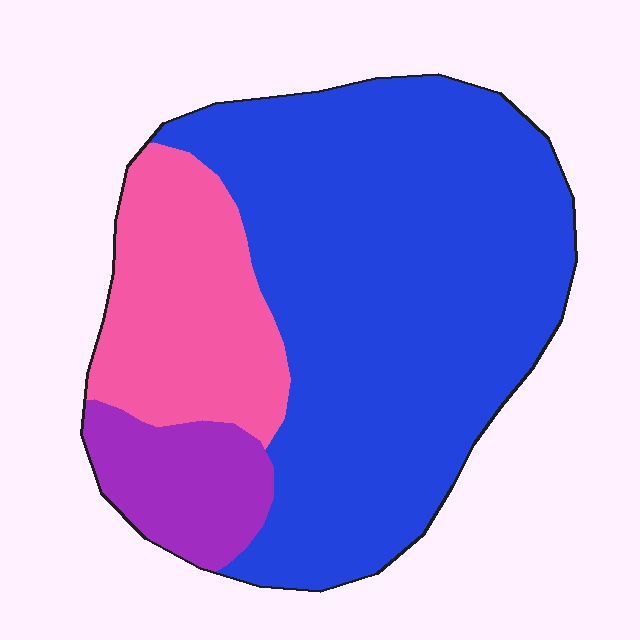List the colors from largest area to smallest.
From largest to smallest: blue, pink, purple.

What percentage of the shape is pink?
Pink takes up between a sixth and a third of the shape.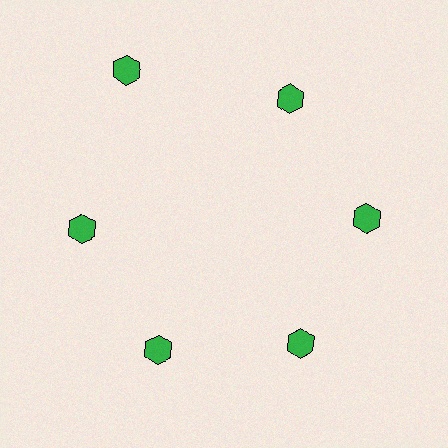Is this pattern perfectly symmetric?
No. The 6 green hexagons are arranged in a ring, but one element near the 11 o'clock position is pushed outward from the center, breaking the 6-fold rotational symmetry.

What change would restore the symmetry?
The symmetry would be restored by moving it inward, back onto the ring so that all 6 hexagons sit at equal angles and equal distance from the center.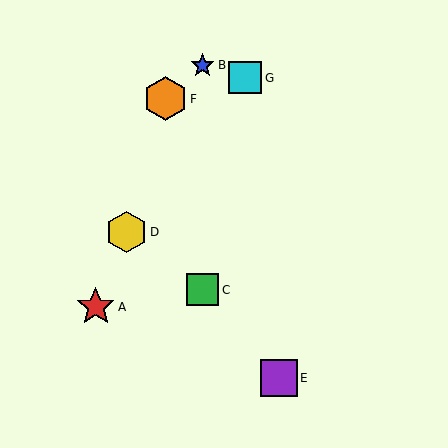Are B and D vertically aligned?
No, B is at x≈203 and D is at x≈126.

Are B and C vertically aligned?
Yes, both are at x≈203.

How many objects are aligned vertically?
2 objects (B, C) are aligned vertically.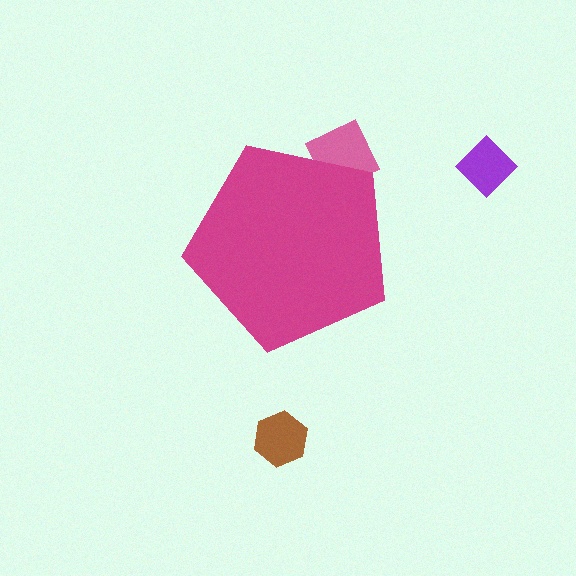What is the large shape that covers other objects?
A magenta pentagon.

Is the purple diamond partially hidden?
No, the purple diamond is fully visible.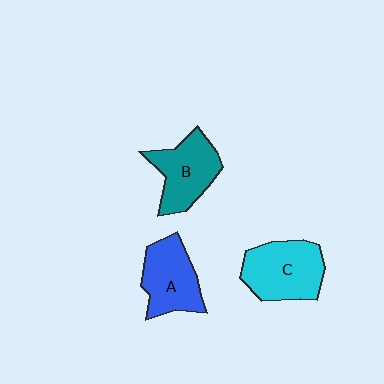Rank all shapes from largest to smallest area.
From largest to smallest: C (cyan), B (teal), A (blue).